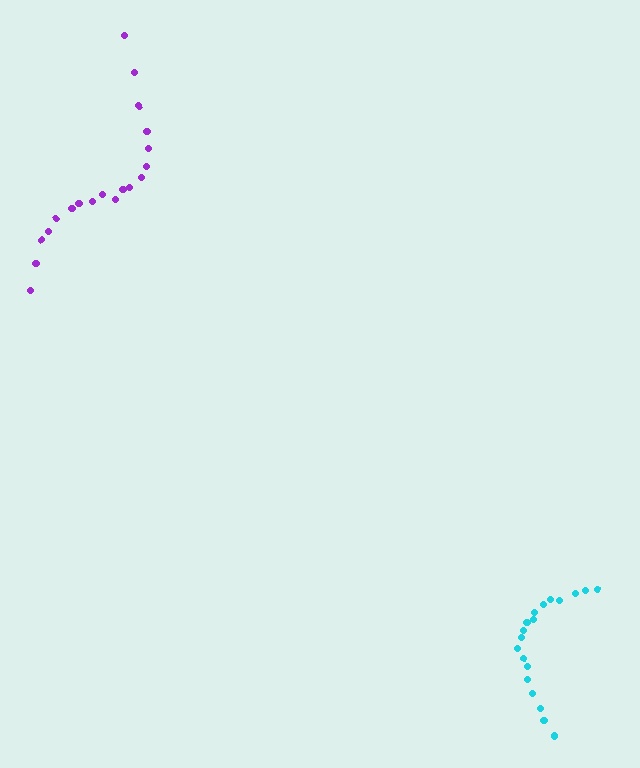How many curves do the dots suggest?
There are 2 distinct paths.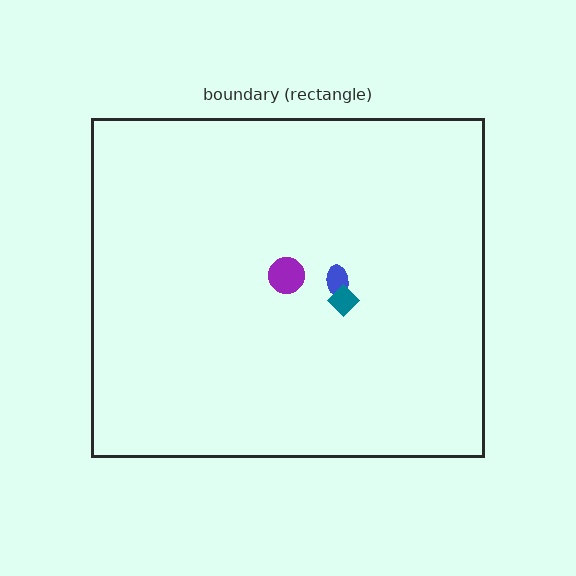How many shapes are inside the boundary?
3 inside, 0 outside.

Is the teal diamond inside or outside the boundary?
Inside.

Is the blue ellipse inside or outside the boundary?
Inside.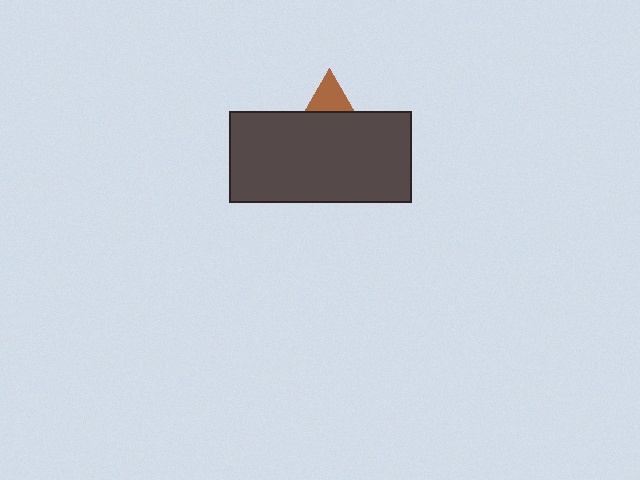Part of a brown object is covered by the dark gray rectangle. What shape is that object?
It is a triangle.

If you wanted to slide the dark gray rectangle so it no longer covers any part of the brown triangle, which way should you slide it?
Slide it down — that is the most direct way to separate the two shapes.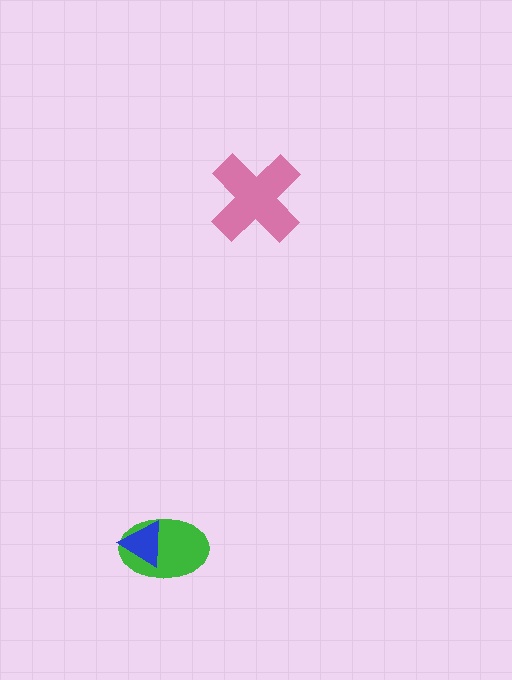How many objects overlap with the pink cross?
0 objects overlap with the pink cross.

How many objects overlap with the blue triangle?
1 object overlaps with the blue triangle.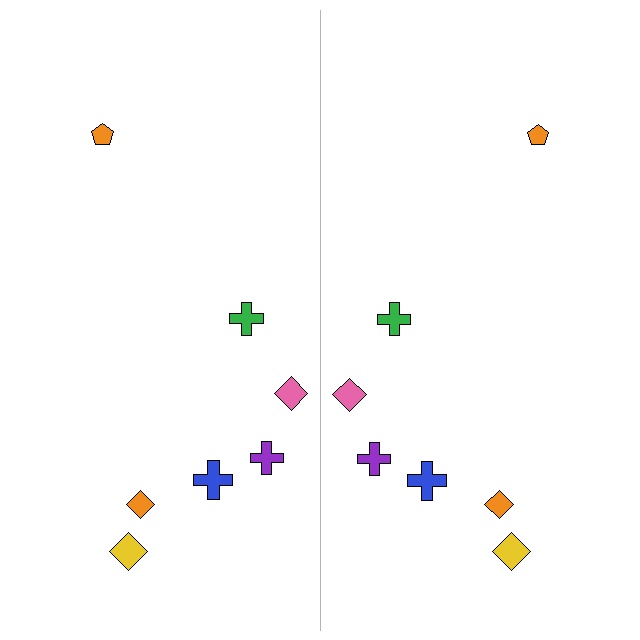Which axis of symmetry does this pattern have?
The pattern has a vertical axis of symmetry running through the center of the image.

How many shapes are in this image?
There are 14 shapes in this image.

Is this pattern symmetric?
Yes, this pattern has bilateral (reflection) symmetry.